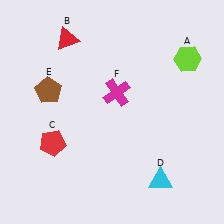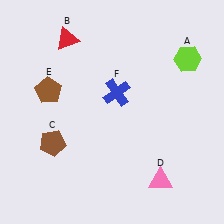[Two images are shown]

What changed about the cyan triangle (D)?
In Image 1, D is cyan. In Image 2, it changed to pink.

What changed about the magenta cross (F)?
In Image 1, F is magenta. In Image 2, it changed to blue.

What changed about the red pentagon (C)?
In Image 1, C is red. In Image 2, it changed to brown.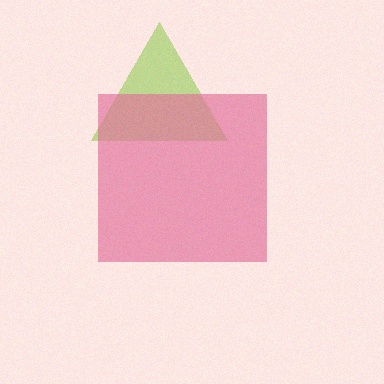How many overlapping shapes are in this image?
There are 2 overlapping shapes in the image.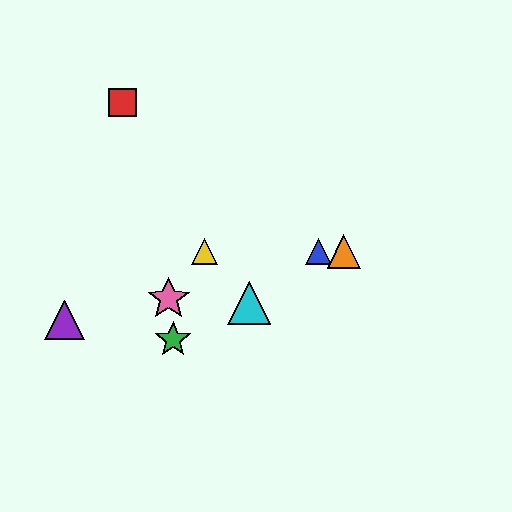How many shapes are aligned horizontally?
3 shapes (the blue triangle, the yellow triangle, the orange triangle) are aligned horizontally.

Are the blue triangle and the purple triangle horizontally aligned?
No, the blue triangle is at y≈251 and the purple triangle is at y≈320.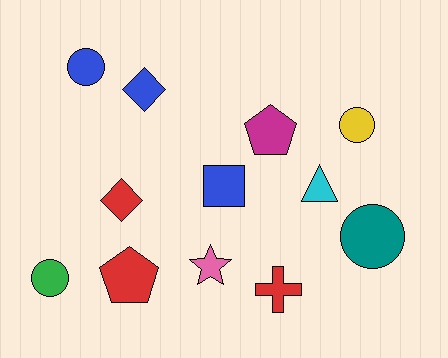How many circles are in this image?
There are 4 circles.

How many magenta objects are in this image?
There is 1 magenta object.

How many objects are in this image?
There are 12 objects.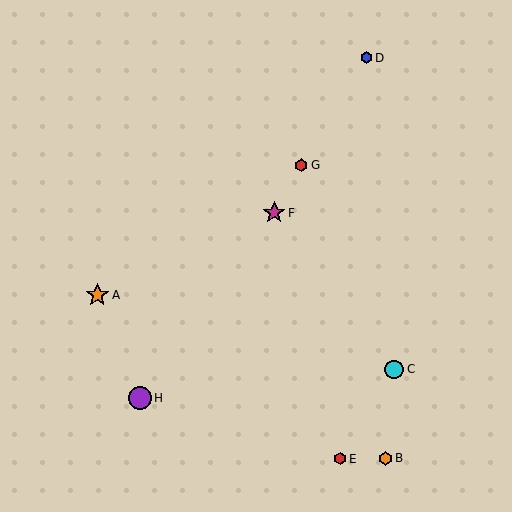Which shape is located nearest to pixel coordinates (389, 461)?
The orange hexagon (labeled B) at (386, 458) is nearest to that location.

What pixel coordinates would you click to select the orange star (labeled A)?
Click at (97, 295) to select the orange star A.